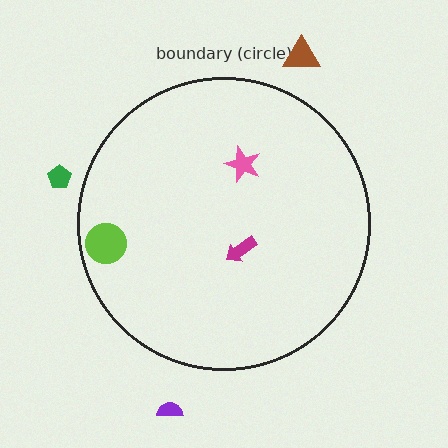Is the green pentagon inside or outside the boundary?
Outside.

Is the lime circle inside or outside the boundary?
Inside.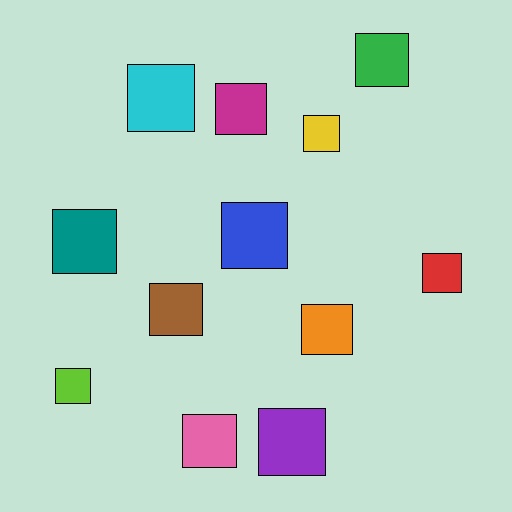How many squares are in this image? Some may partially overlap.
There are 12 squares.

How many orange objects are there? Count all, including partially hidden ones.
There is 1 orange object.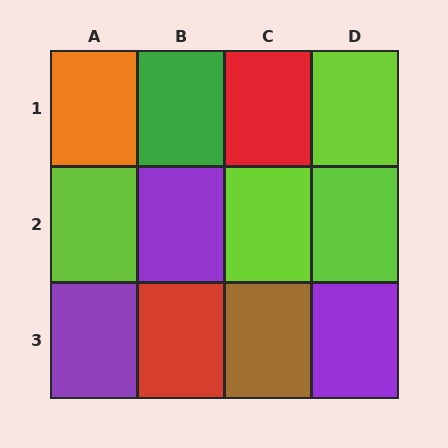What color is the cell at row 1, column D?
Lime.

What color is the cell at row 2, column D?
Lime.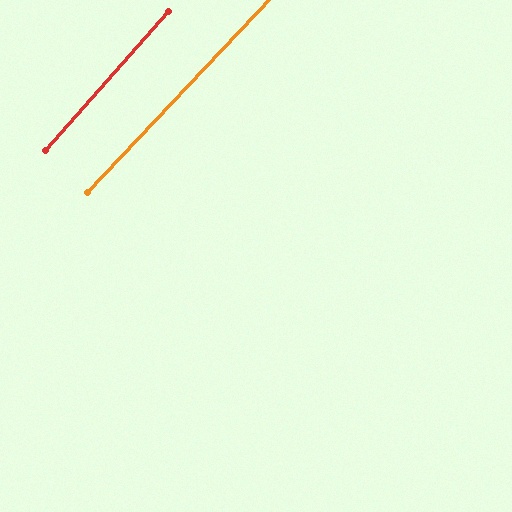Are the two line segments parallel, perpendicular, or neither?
Parallel — their directions differ by only 2.0°.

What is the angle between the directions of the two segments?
Approximately 2 degrees.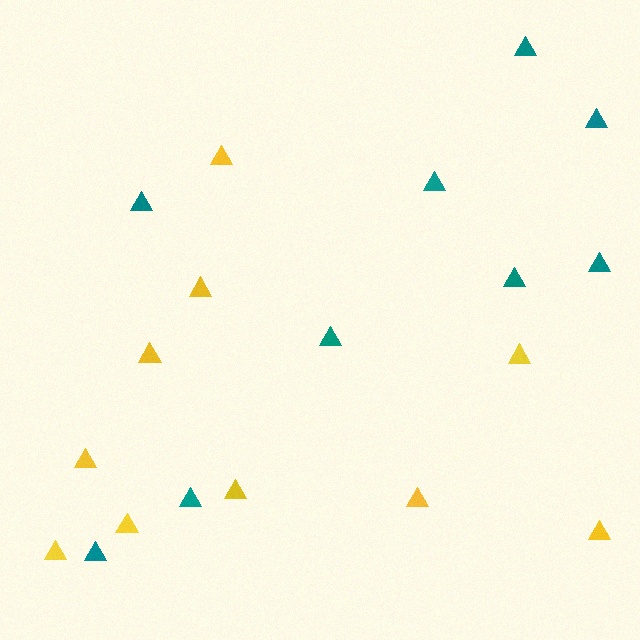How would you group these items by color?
There are 2 groups: one group of yellow triangles (10) and one group of teal triangles (9).